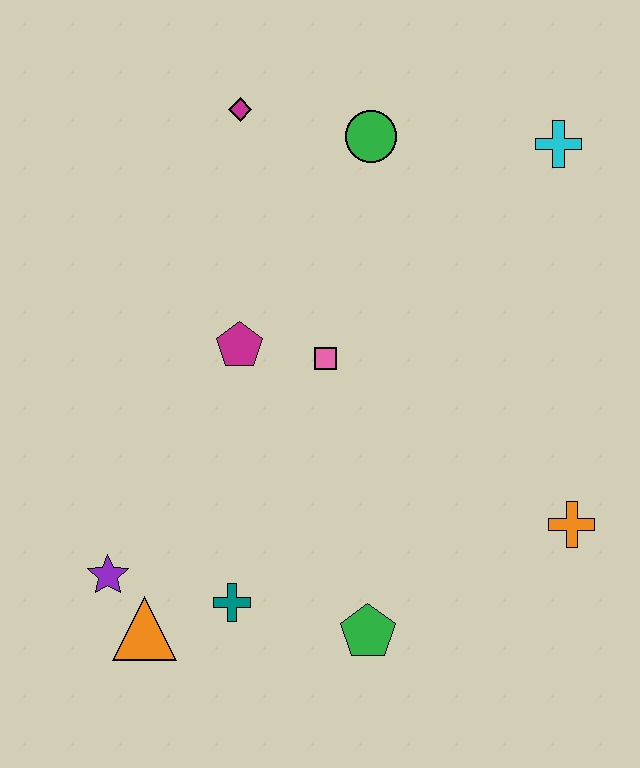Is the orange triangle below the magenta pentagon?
Yes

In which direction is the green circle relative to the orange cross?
The green circle is above the orange cross.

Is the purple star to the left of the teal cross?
Yes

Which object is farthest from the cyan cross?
The orange triangle is farthest from the cyan cross.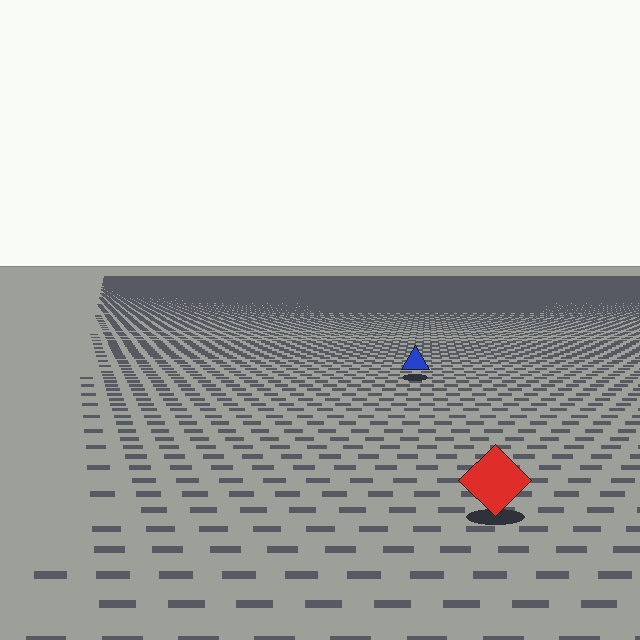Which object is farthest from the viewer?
The blue triangle is farthest from the viewer. It appears smaller and the ground texture around it is denser.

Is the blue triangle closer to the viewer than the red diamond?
No. The red diamond is closer — you can tell from the texture gradient: the ground texture is coarser near it.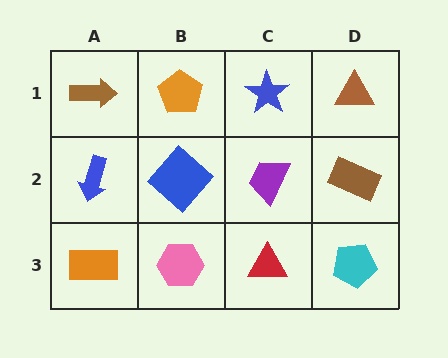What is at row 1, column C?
A blue star.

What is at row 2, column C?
A purple trapezoid.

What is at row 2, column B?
A blue diamond.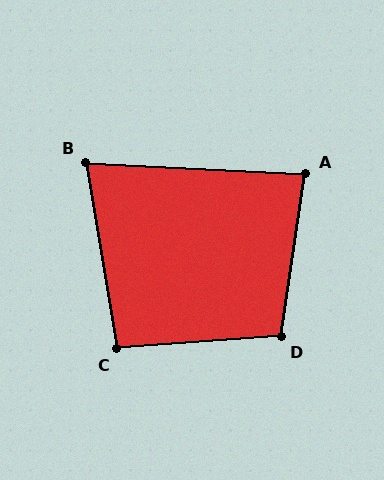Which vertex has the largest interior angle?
D, at approximately 102 degrees.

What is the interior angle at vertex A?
Approximately 84 degrees (acute).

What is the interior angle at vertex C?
Approximately 96 degrees (obtuse).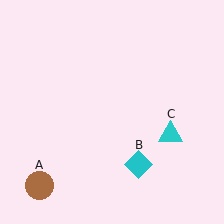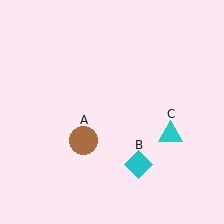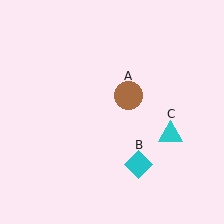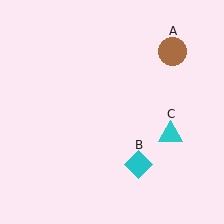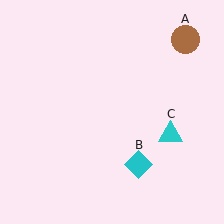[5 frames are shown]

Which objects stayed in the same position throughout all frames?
Cyan diamond (object B) and cyan triangle (object C) remained stationary.